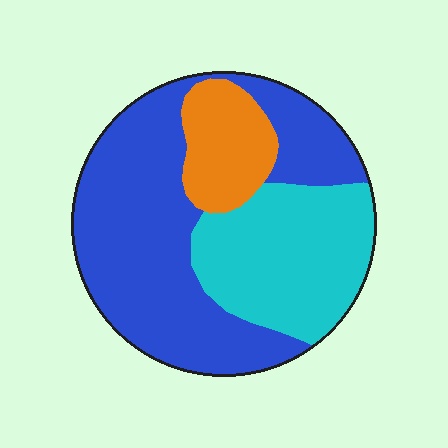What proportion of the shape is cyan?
Cyan covers roughly 30% of the shape.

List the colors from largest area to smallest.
From largest to smallest: blue, cyan, orange.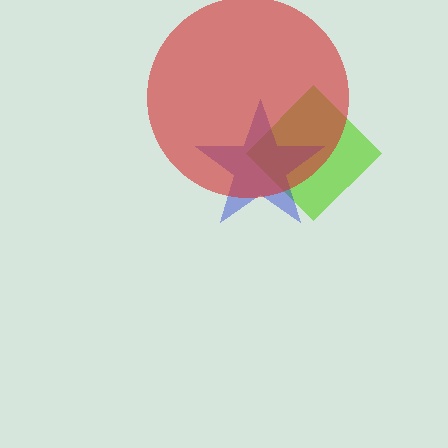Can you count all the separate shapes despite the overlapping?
Yes, there are 3 separate shapes.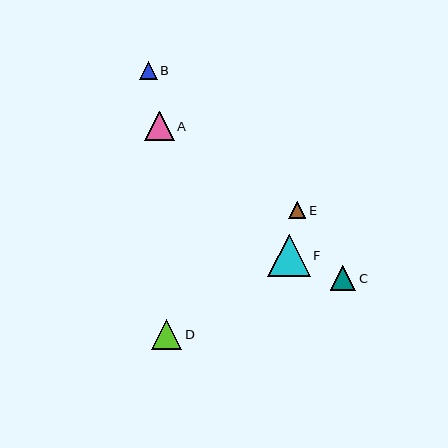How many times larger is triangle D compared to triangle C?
Triangle D is approximately 1.2 times the size of triangle C.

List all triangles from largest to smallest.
From largest to smallest: F, D, A, C, B, E.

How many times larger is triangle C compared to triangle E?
Triangle C is approximately 1.5 times the size of triangle E.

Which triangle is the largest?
Triangle F is the largest with a size of approximately 42 pixels.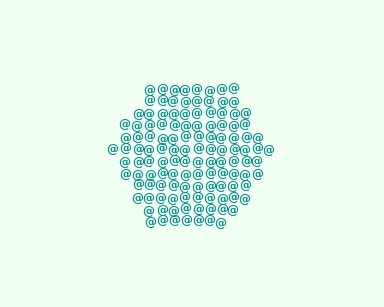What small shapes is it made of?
It is made of small at signs.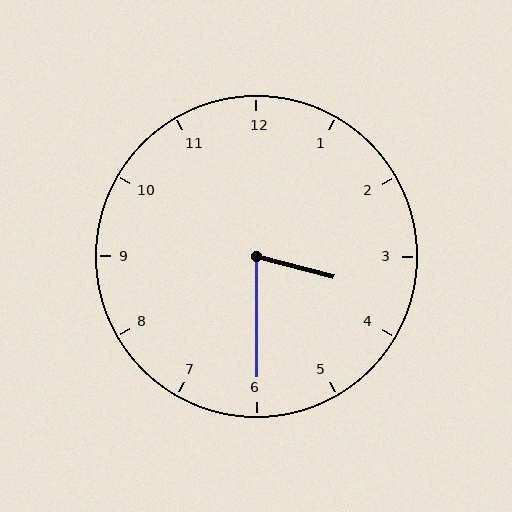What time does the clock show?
3:30.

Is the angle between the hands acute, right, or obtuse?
It is acute.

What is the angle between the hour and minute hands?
Approximately 75 degrees.